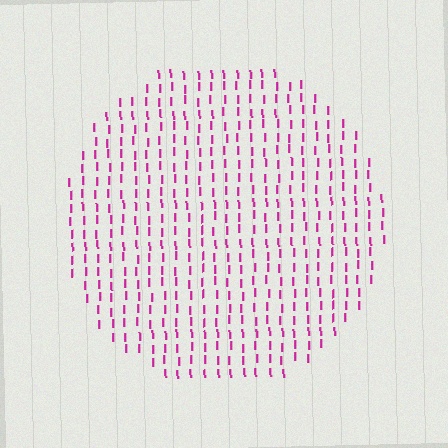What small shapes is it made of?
It is made of small letter I's.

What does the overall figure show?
The overall figure shows a circle.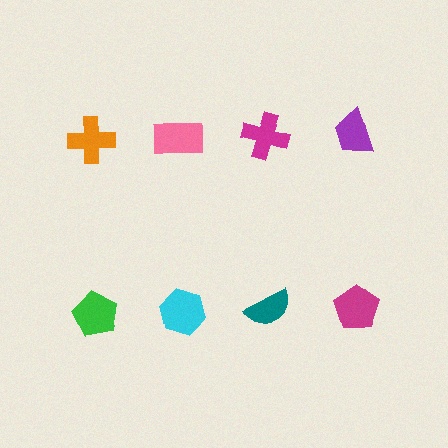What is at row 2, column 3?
A teal semicircle.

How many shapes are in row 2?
4 shapes.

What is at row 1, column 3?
A magenta cross.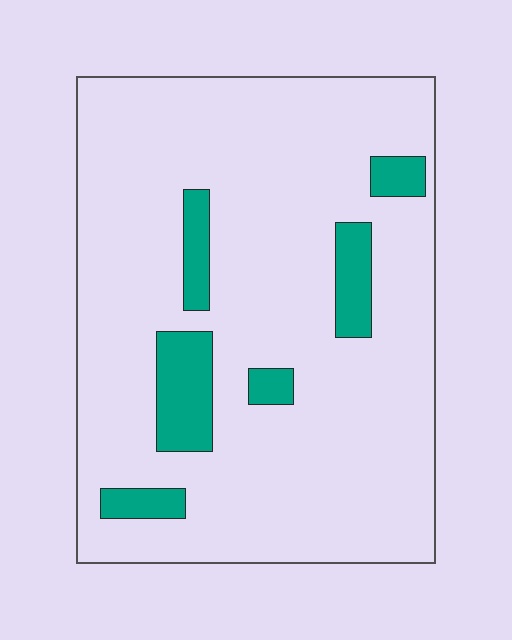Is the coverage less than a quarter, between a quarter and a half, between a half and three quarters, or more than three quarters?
Less than a quarter.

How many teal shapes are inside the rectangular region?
6.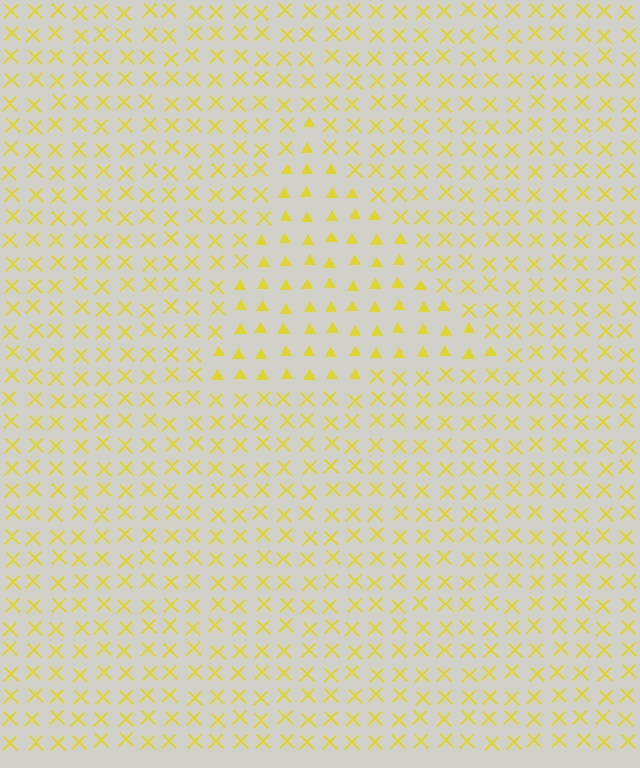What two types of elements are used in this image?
The image uses triangles inside the triangle region and X marks outside it.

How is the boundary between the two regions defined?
The boundary is defined by a change in element shape: triangles inside vs. X marks outside. All elements share the same color and spacing.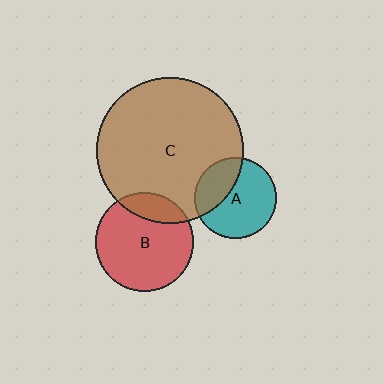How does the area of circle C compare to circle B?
Approximately 2.2 times.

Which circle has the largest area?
Circle C (brown).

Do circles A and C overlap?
Yes.